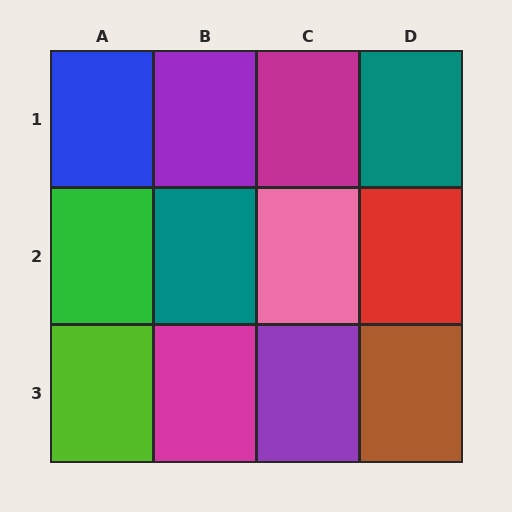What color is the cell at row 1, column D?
Teal.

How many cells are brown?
1 cell is brown.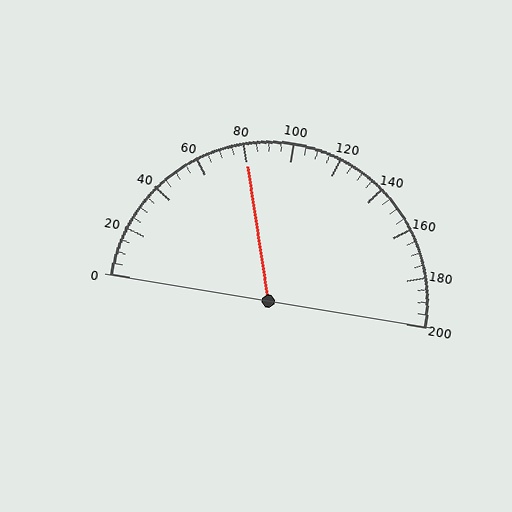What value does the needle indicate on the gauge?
The needle indicates approximately 80.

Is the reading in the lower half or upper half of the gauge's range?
The reading is in the lower half of the range (0 to 200).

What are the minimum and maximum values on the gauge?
The gauge ranges from 0 to 200.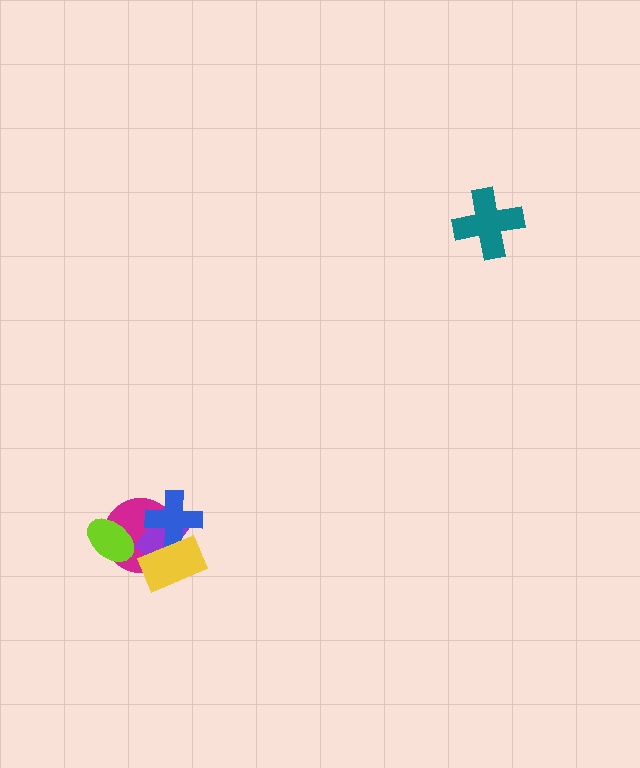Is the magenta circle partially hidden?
Yes, it is partially covered by another shape.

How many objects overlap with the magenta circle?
4 objects overlap with the magenta circle.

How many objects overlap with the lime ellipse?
1 object overlaps with the lime ellipse.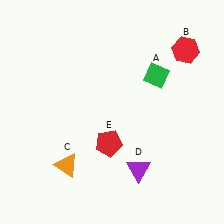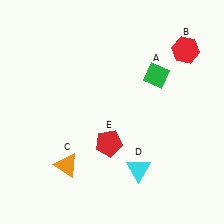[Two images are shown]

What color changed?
The triangle (D) changed from purple in Image 1 to cyan in Image 2.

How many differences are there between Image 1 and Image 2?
There is 1 difference between the two images.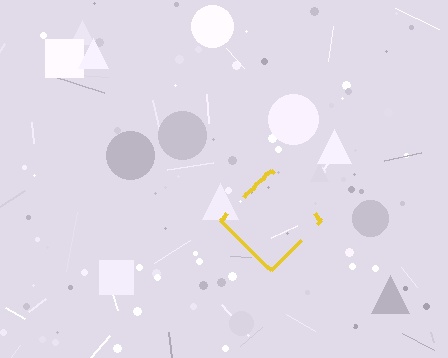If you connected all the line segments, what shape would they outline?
They would outline a diamond.